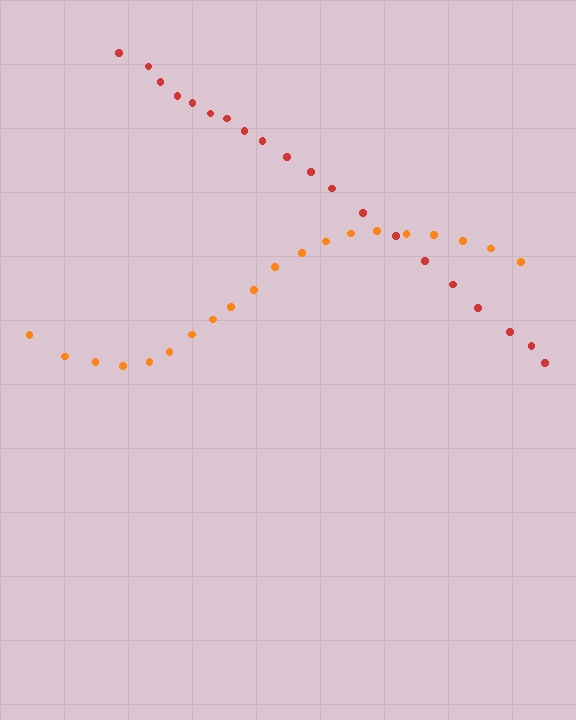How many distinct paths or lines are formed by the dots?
There are 2 distinct paths.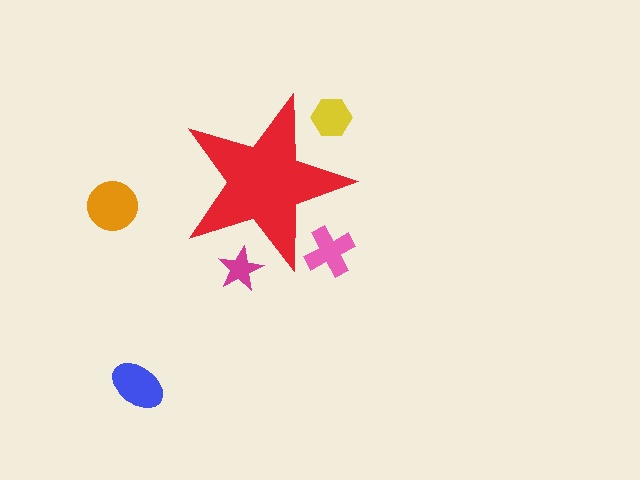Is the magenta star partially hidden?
Yes, the magenta star is partially hidden behind the red star.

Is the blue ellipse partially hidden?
No, the blue ellipse is fully visible.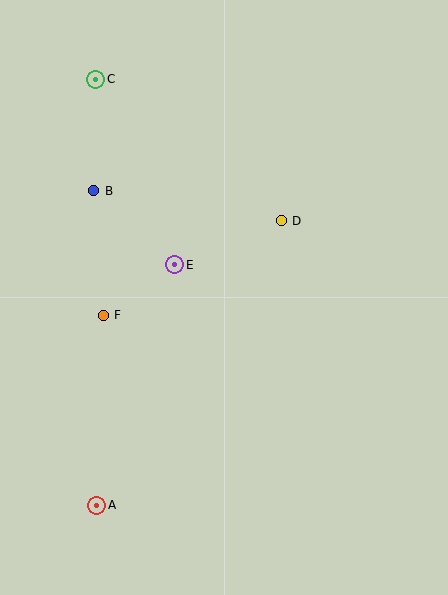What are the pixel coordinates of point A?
Point A is at (97, 505).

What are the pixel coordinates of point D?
Point D is at (281, 221).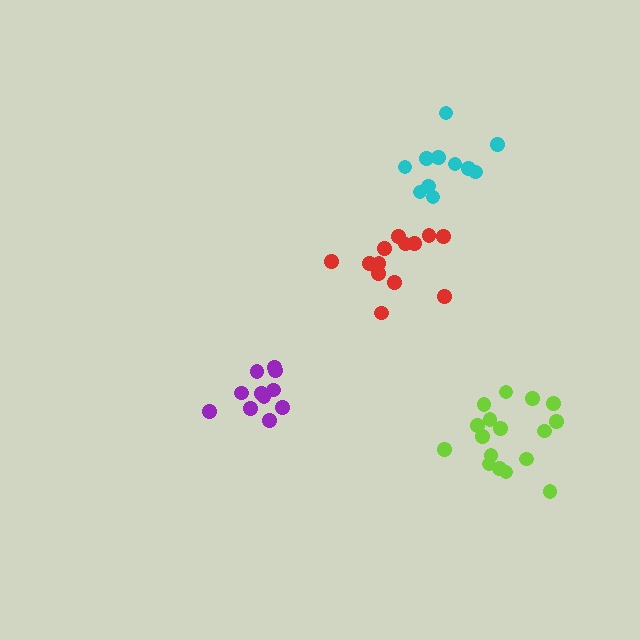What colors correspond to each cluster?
The clusters are colored: cyan, lime, red, purple.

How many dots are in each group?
Group 1: 11 dots, Group 2: 17 dots, Group 3: 13 dots, Group 4: 11 dots (52 total).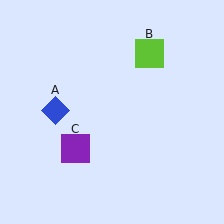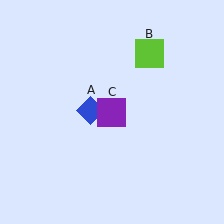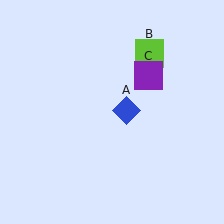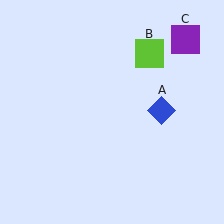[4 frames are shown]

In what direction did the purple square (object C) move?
The purple square (object C) moved up and to the right.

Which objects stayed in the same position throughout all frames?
Lime square (object B) remained stationary.